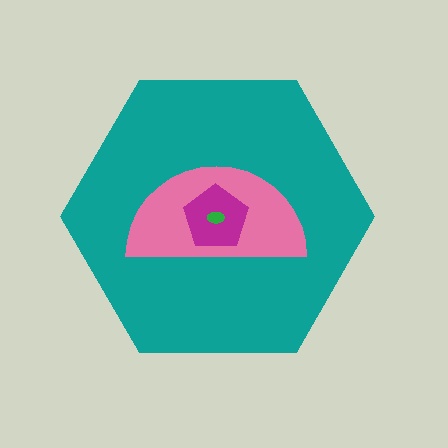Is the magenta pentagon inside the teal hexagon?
Yes.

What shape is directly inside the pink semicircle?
The magenta pentagon.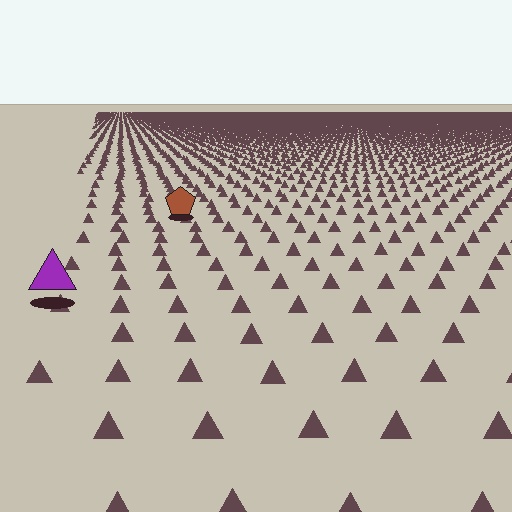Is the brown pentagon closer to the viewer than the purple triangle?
No. The purple triangle is closer — you can tell from the texture gradient: the ground texture is coarser near it.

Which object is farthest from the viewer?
The brown pentagon is farthest from the viewer. It appears smaller and the ground texture around it is denser.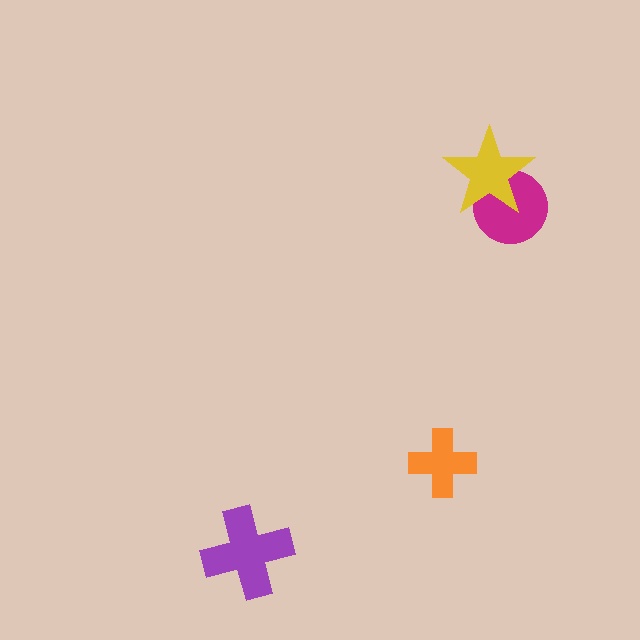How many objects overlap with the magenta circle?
1 object overlaps with the magenta circle.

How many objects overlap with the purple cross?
0 objects overlap with the purple cross.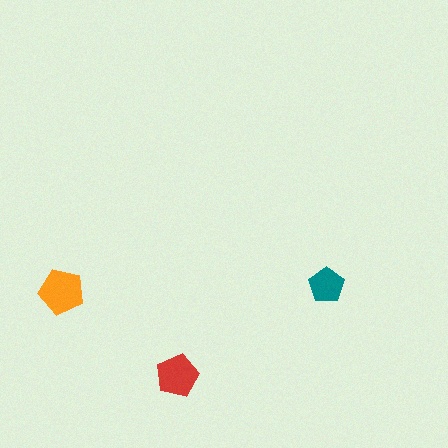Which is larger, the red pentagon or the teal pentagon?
The red one.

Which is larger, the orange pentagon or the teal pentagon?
The orange one.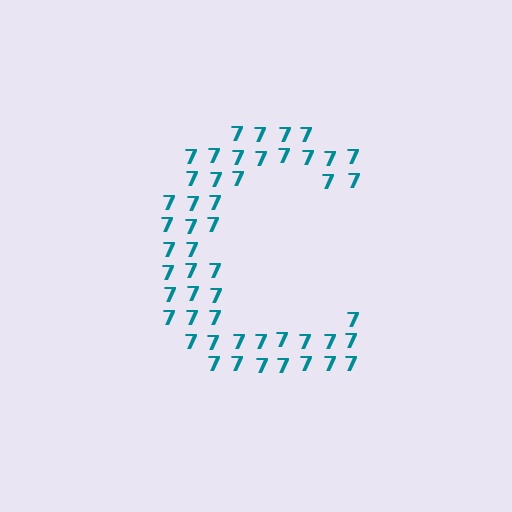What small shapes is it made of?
It is made of small digit 7's.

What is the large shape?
The large shape is the letter C.